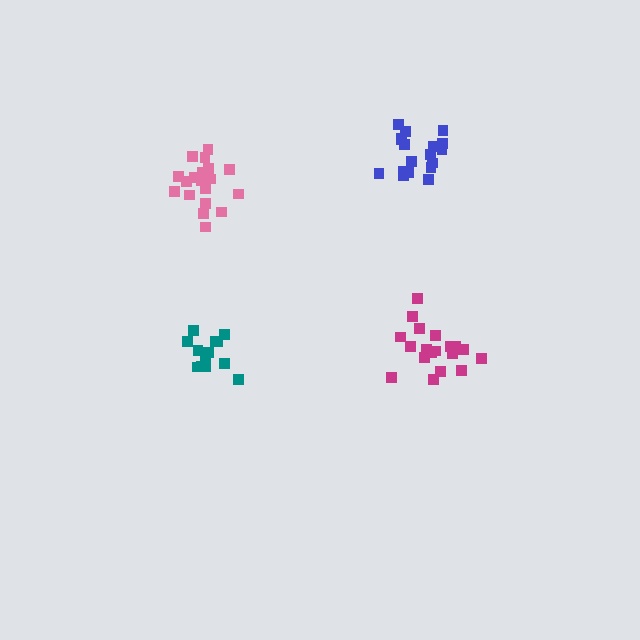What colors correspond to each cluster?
The clusters are colored: pink, blue, magenta, teal.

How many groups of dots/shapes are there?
There are 4 groups.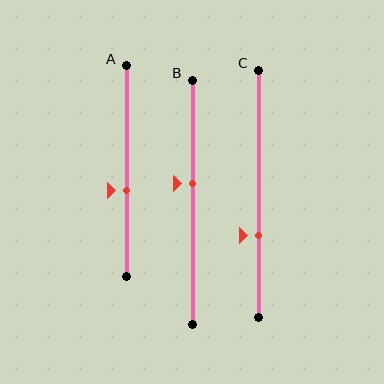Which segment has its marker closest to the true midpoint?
Segment B has its marker closest to the true midpoint.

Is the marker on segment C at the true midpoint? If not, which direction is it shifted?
No, the marker on segment C is shifted downward by about 17% of the segment length.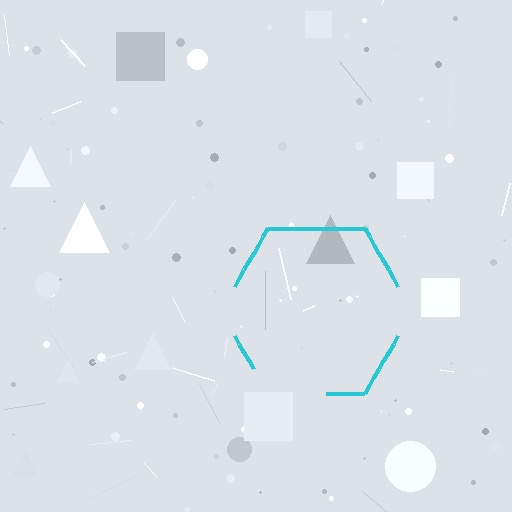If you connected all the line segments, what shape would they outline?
They would outline a hexagon.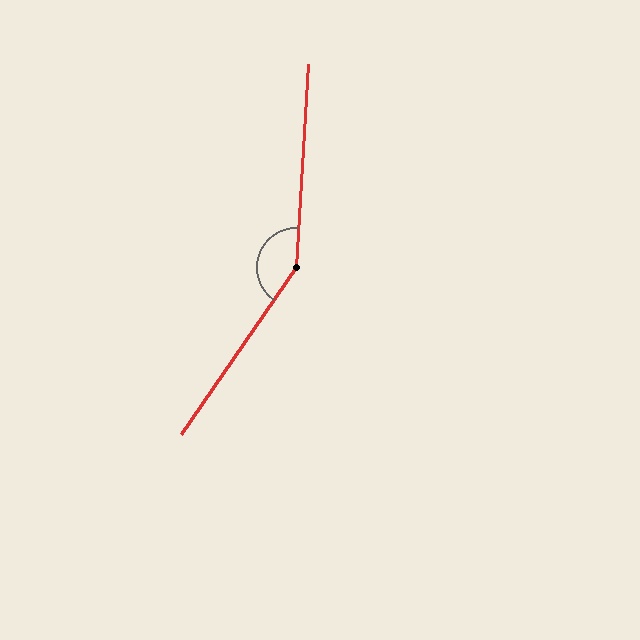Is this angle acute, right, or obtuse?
It is obtuse.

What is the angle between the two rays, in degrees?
Approximately 149 degrees.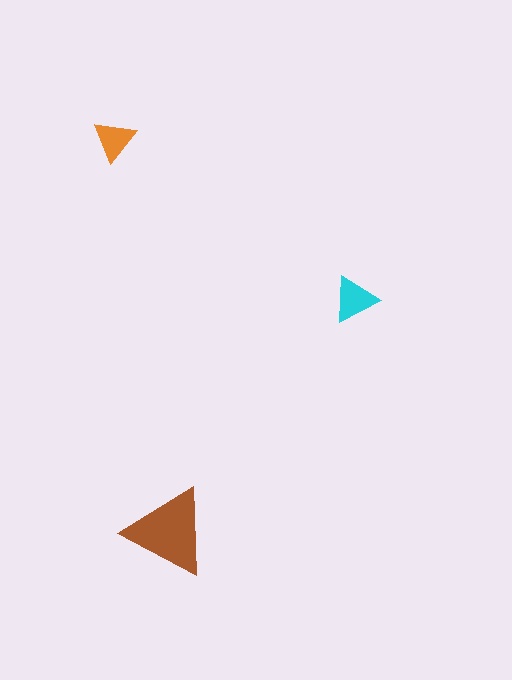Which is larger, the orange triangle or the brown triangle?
The brown one.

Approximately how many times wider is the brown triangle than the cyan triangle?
About 2 times wider.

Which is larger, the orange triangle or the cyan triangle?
The cyan one.